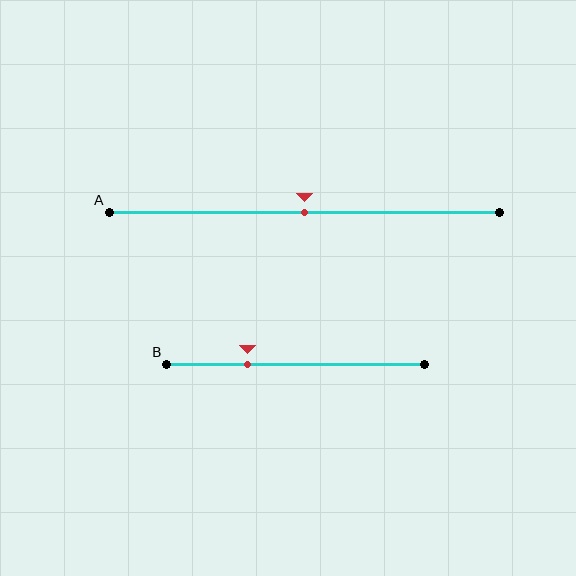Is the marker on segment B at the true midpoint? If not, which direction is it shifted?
No, the marker on segment B is shifted to the left by about 19% of the segment length.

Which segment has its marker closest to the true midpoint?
Segment A has its marker closest to the true midpoint.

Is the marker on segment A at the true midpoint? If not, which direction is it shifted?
Yes, the marker on segment A is at the true midpoint.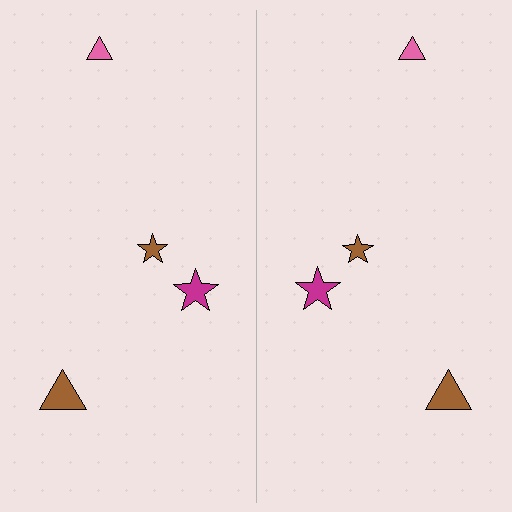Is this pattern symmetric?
Yes, this pattern has bilateral (reflection) symmetry.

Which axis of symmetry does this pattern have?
The pattern has a vertical axis of symmetry running through the center of the image.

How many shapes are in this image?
There are 8 shapes in this image.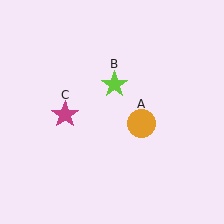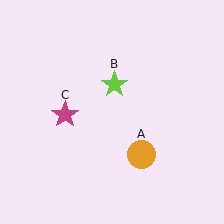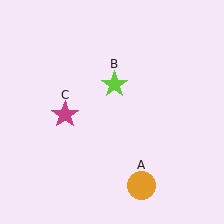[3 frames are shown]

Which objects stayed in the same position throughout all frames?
Lime star (object B) and magenta star (object C) remained stationary.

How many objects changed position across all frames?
1 object changed position: orange circle (object A).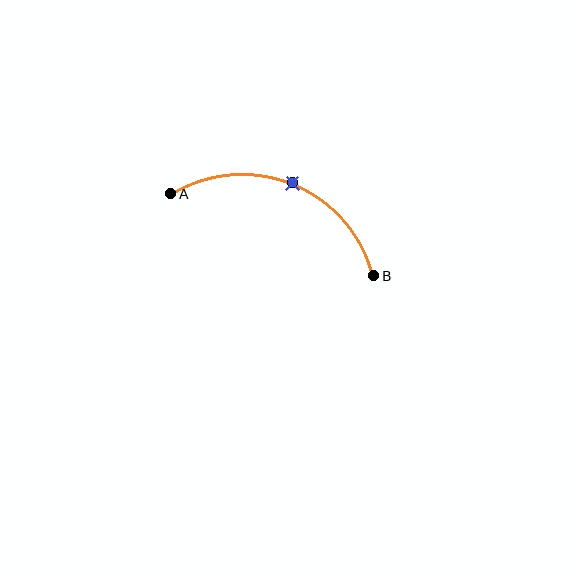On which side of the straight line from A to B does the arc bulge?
The arc bulges above the straight line connecting A and B.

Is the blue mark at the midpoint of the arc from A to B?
Yes. The blue mark lies on the arc at equal arc-length from both A and B — it is the arc midpoint.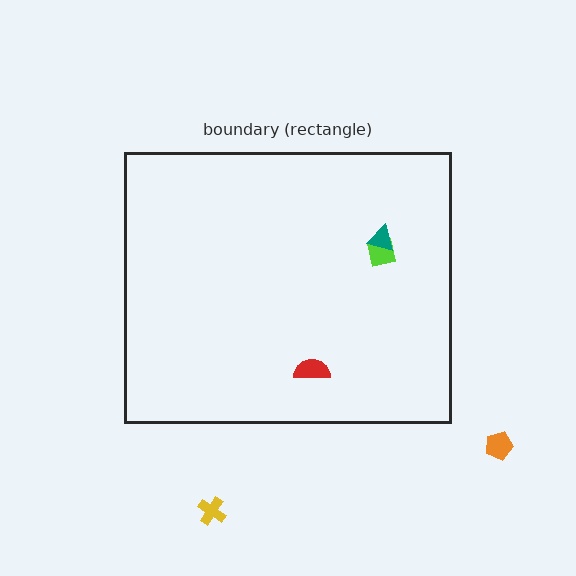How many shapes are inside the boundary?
3 inside, 2 outside.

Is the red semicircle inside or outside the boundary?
Inside.